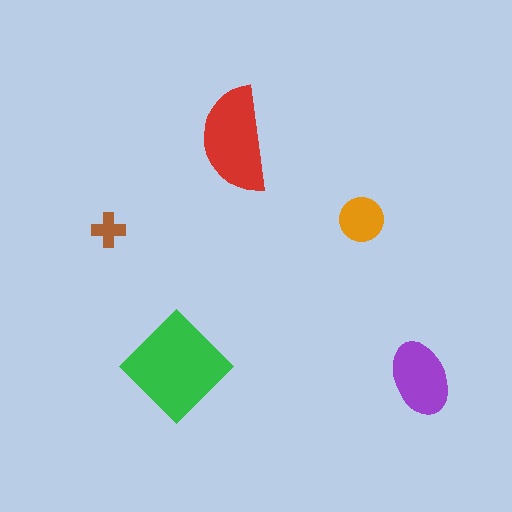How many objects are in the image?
There are 5 objects in the image.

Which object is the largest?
The green diamond.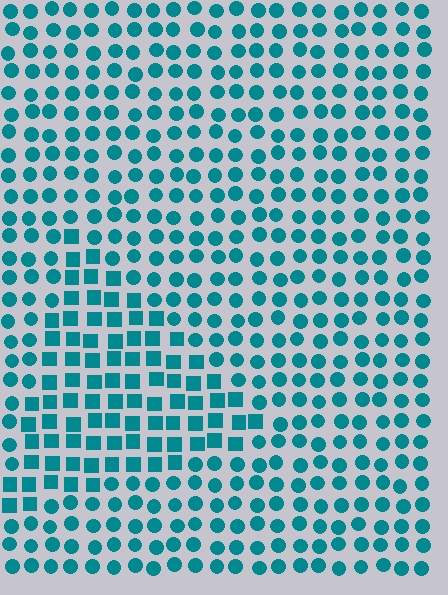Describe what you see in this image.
The image is filled with small teal elements arranged in a uniform grid. A triangle-shaped region contains squares, while the surrounding area contains circles. The boundary is defined purely by the change in element shape.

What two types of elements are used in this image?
The image uses squares inside the triangle region and circles outside it.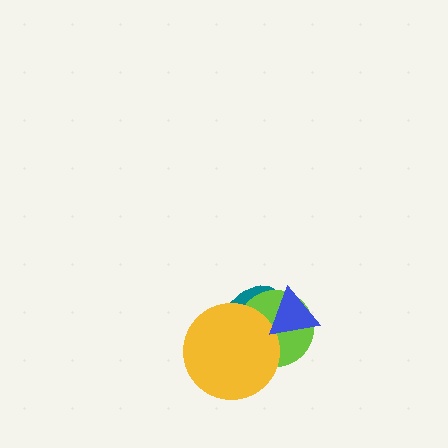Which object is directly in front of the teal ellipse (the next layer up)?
The lime circle is directly in front of the teal ellipse.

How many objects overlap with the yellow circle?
2 objects overlap with the yellow circle.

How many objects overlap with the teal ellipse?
3 objects overlap with the teal ellipse.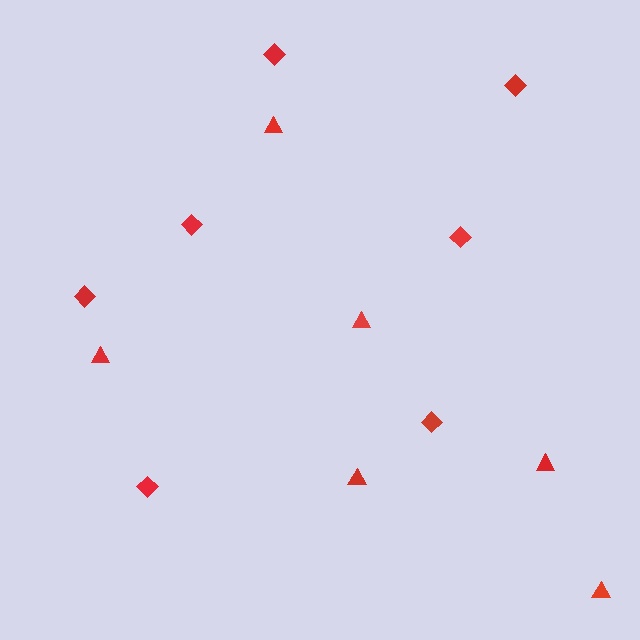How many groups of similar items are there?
There are 2 groups: one group of diamonds (7) and one group of triangles (6).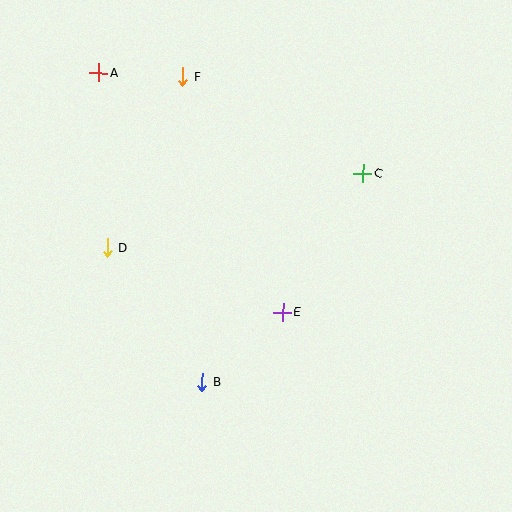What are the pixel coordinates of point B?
Point B is at (202, 382).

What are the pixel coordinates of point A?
Point A is at (99, 73).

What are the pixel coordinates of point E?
Point E is at (283, 312).